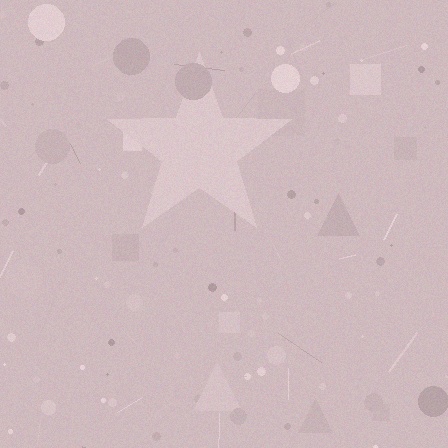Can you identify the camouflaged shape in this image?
The camouflaged shape is a star.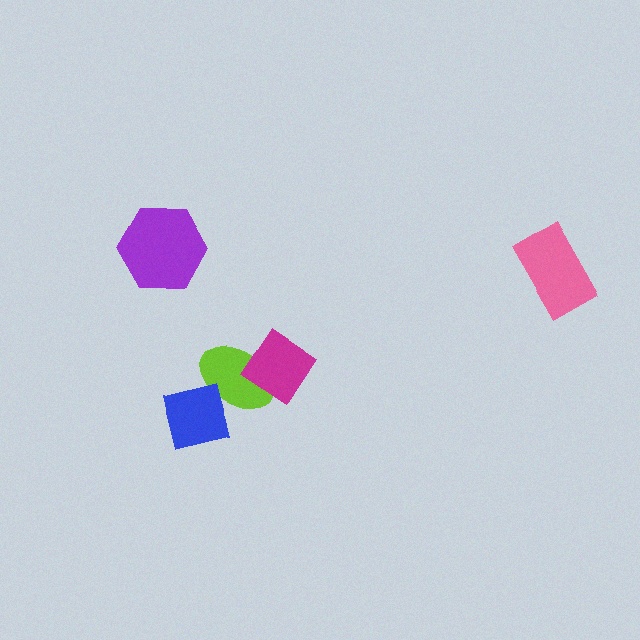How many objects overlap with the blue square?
1 object overlaps with the blue square.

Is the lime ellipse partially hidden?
Yes, it is partially covered by another shape.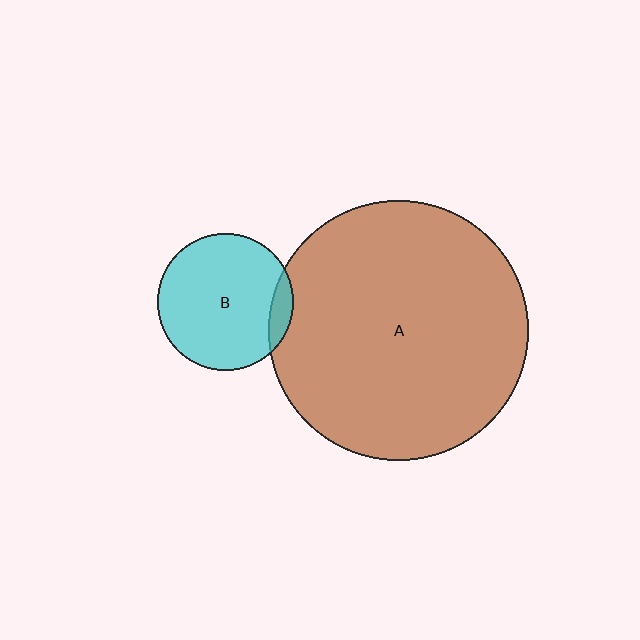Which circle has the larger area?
Circle A (brown).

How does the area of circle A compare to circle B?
Approximately 3.6 times.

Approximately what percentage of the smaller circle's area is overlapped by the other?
Approximately 10%.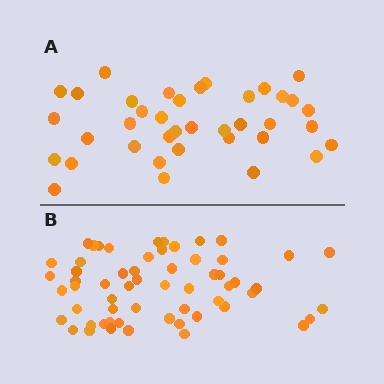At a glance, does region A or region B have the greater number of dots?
Region B (the bottom region) has more dots.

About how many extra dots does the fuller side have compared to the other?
Region B has approximately 20 more dots than region A.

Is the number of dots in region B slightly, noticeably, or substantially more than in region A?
Region B has substantially more. The ratio is roughly 1.6 to 1.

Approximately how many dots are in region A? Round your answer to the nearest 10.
About 40 dots. (The exact count is 38, which rounds to 40.)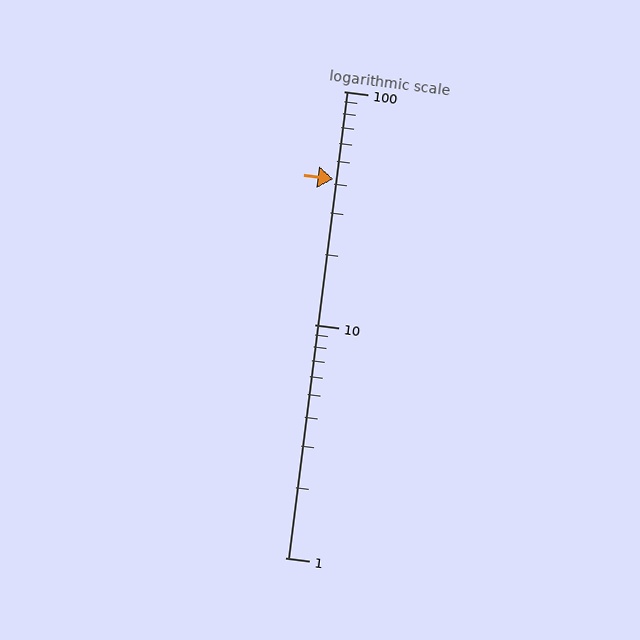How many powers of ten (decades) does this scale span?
The scale spans 2 decades, from 1 to 100.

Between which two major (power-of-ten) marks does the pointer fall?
The pointer is between 10 and 100.